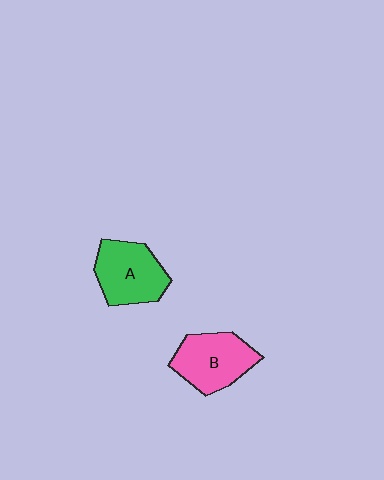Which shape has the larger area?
Shape B (pink).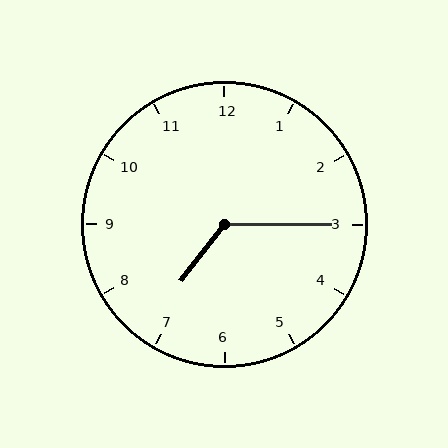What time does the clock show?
7:15.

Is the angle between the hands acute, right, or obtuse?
It is obtuse.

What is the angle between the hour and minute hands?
Approximately 128 degrees.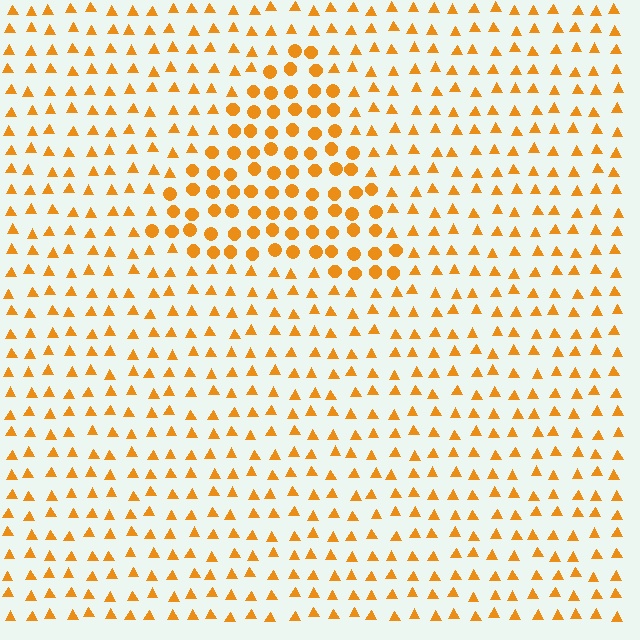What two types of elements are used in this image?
The image uses circles inside the triangle region and triangles outside it.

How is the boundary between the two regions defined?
The boundary is defined by a change in element shape: circles inside vs. triangles outside. All elements share the same color and spacing.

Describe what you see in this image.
The image is filled with small orange elements arranged in a uniform grid. A triangle-shaped region contains circles, while the surrounding area contains triangles. The boundary is defined purely by the change in element shape.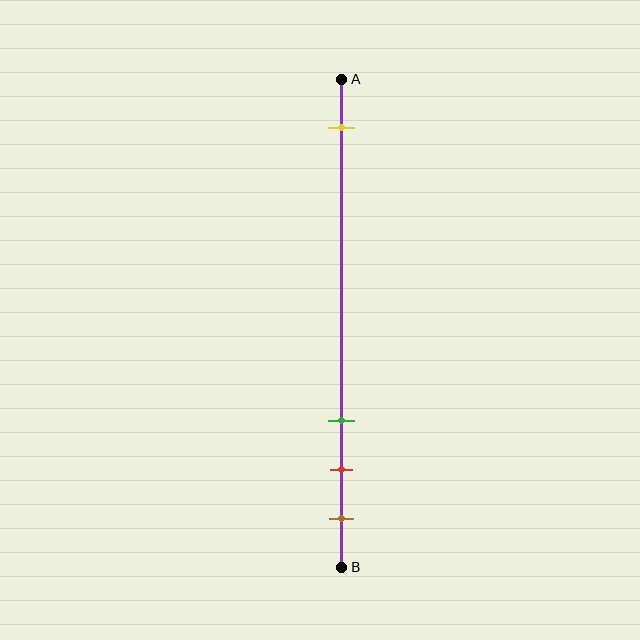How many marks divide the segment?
There are 4 marks dividing the segment.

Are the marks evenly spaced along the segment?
No, the marks are not evenly spaced.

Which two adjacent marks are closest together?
The red and brown marks are the closest adjacent pair.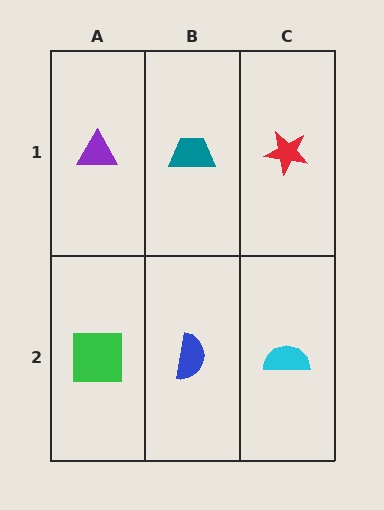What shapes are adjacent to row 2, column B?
A teal trapezoid (row 1, column B), a green square (row 2, column A), a cyan semicircle (row 2, column C).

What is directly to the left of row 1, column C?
A teal trapezoid.